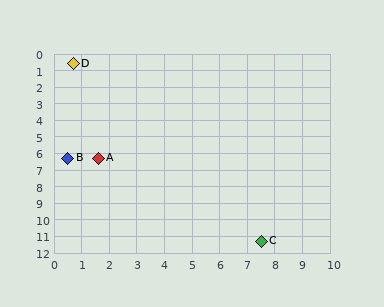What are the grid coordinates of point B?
Point B is at approximately (0.5, 6.3).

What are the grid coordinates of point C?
Point C is at approximately (7.5, 11.3).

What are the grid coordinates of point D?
Point D is at approximately (0.7, 0.6).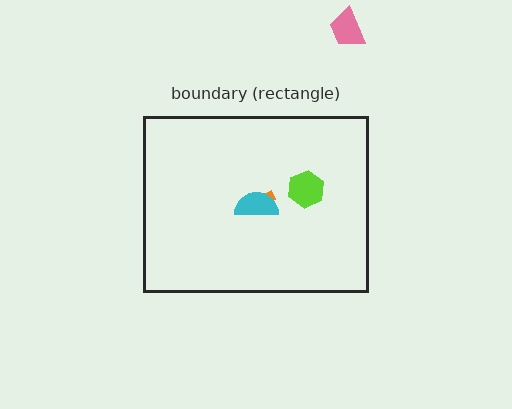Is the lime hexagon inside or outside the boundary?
Inside.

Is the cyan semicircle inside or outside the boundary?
Inside.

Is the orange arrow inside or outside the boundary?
Inside.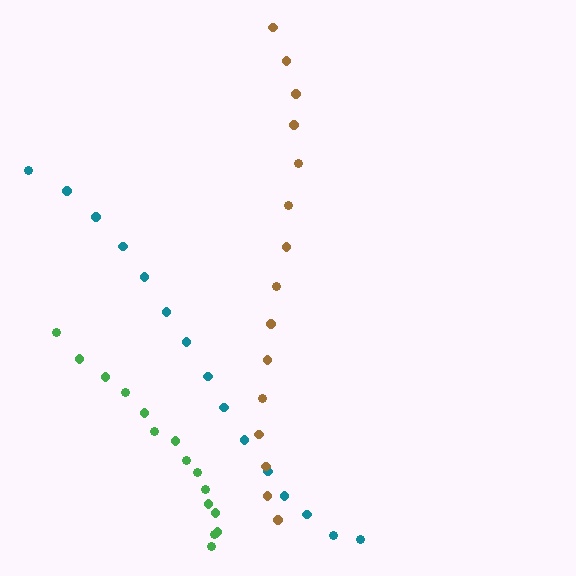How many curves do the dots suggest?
There are 3 distinct paths.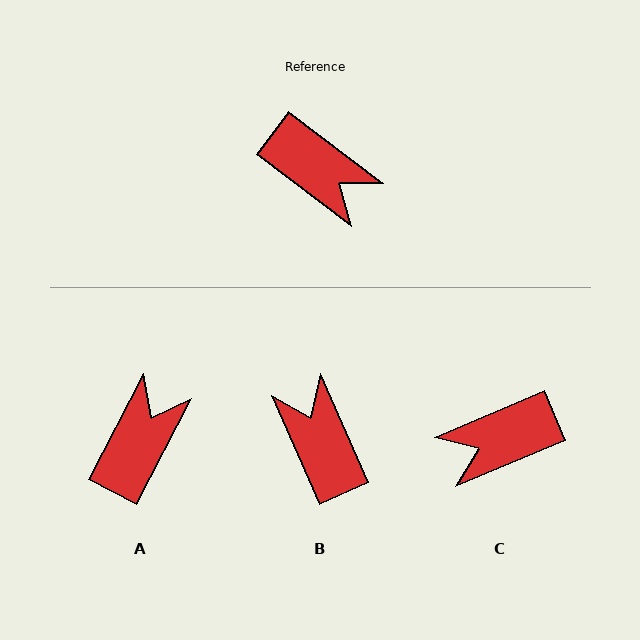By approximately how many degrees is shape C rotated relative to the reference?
Approximately 120 degrees clockwise.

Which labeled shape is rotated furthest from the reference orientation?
B, about 151 degrees away.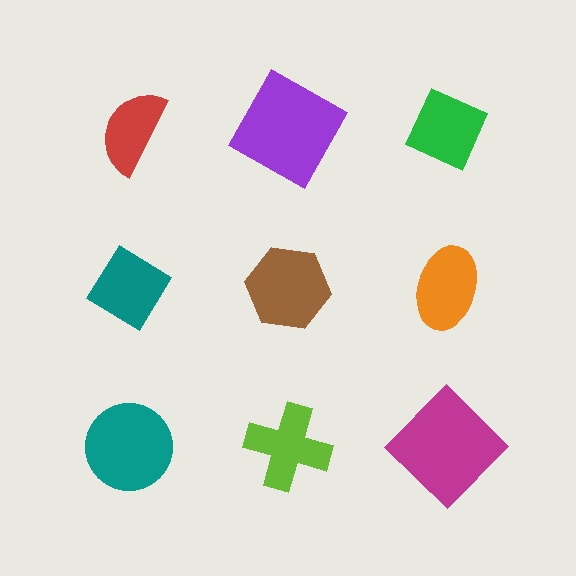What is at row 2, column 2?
A brown hexagon.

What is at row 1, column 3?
A green diamond.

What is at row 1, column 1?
A red semicircle.